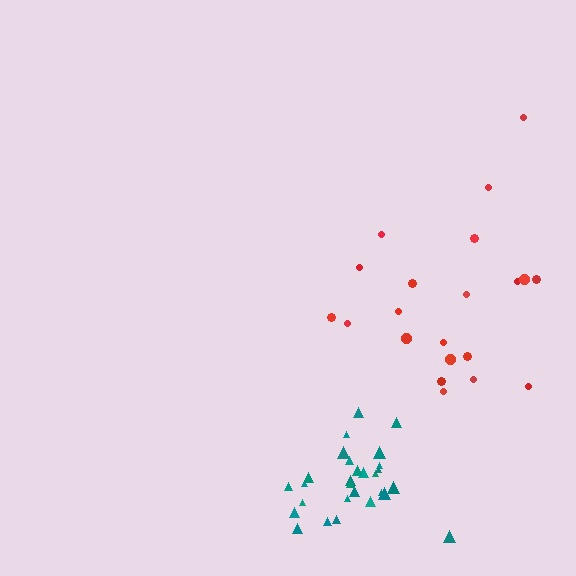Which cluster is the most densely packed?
Teal.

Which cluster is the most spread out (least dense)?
Red.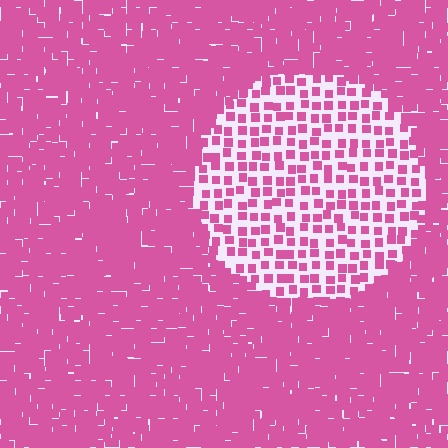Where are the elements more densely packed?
The elements are more densely packed outside the circle boundary.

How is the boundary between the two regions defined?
The boundary is defined by a change in element density (approximately 2.8x ratio). All elements are the same color, size, and shape.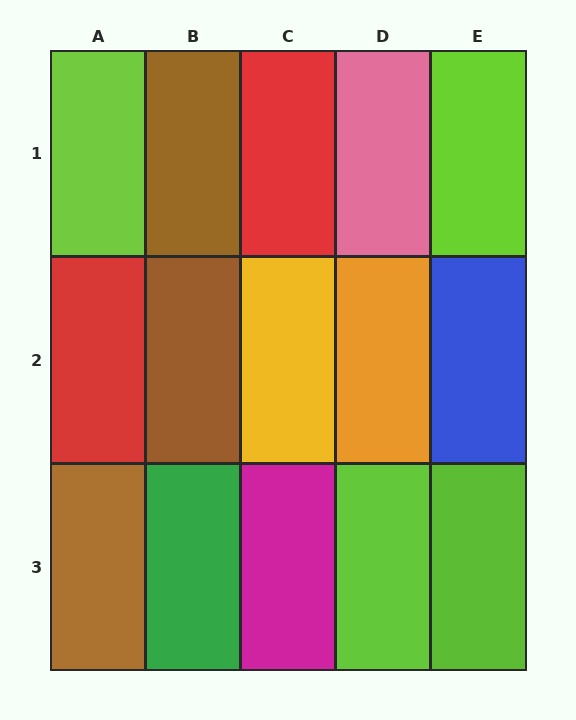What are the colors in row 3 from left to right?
Brown, green, magenta, lime, lime.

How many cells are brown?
3 cells are brown.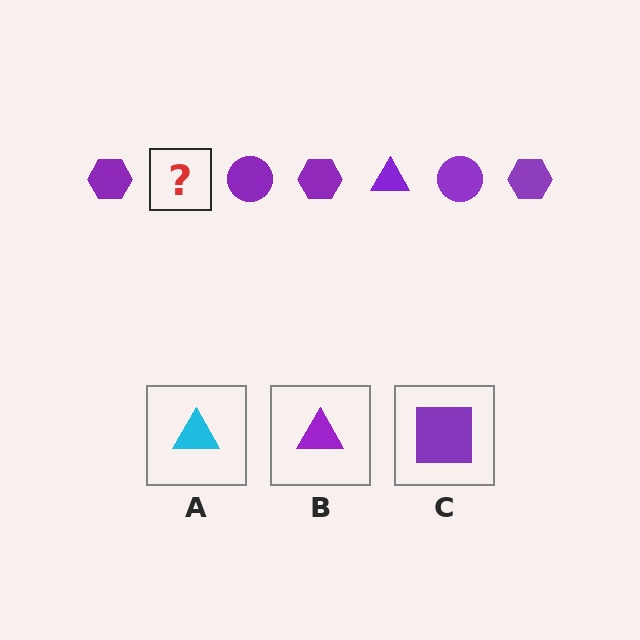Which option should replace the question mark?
Option B.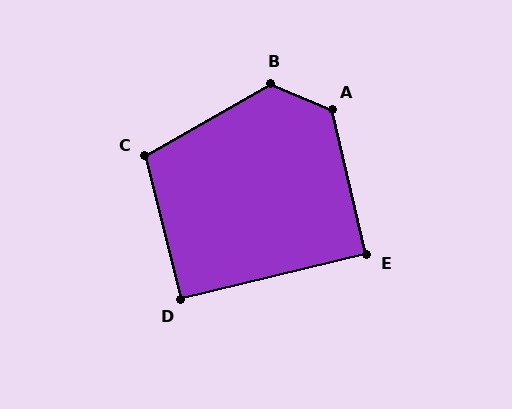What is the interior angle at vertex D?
Approximately 90 degrees (approximately right).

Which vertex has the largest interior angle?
B, at approximately 128 degrees.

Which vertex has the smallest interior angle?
E, at approximately 90 degrees.